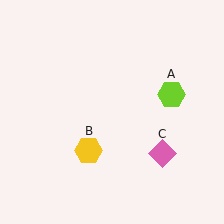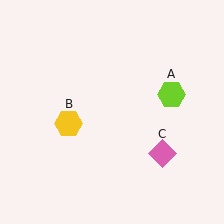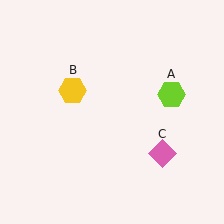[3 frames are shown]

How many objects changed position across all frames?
1 object changed position: yellow hexagon (object B).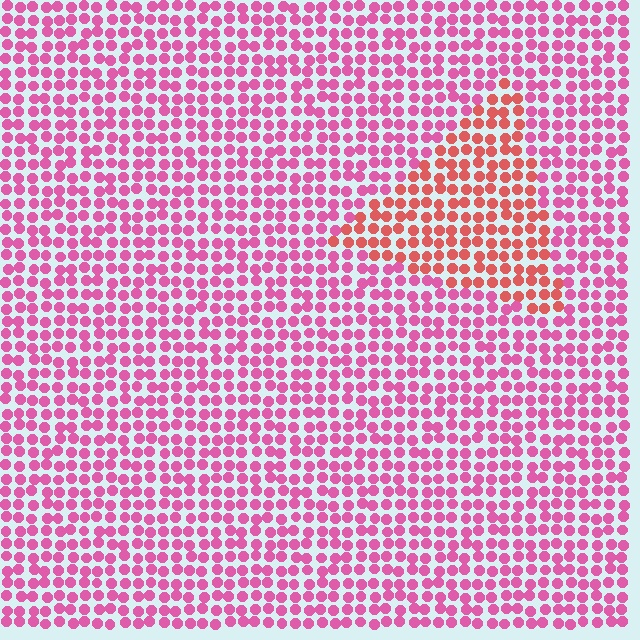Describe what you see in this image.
The image is filled with small pink elements in a uniform arrangement. A triangle-shaped region is visible where the elements are tinted to a slightly different hue, forming a subtle color boundary.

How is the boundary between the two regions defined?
The boundary is defined purely by a slight shift in hue (about 35 degrees). Spacing, size, and orientation are identical on both sides.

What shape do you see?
I see a triangle.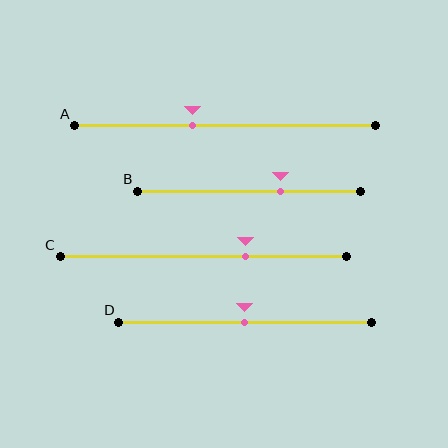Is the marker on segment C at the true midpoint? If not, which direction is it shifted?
No, the marker on segment C is shifted to the right by about 15% of the segment length.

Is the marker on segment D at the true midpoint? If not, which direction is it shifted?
Yes, the marker on segment D is at the true midpoint.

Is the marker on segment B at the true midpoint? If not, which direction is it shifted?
No, the marker on segment B is shifted to the right by about 14% of the segment length.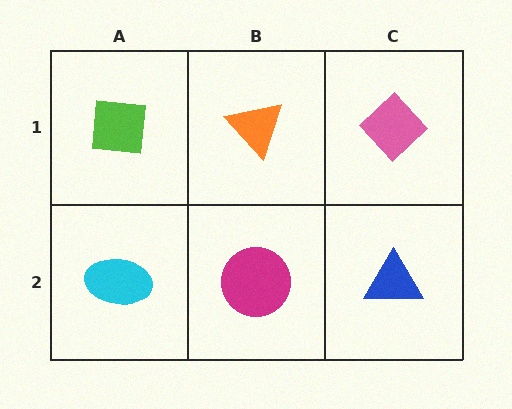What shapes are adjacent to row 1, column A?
A cyan ellipse (row 2, column A), an orange triangle (row 1, column B).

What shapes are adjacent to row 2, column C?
A pink diamond (row 1, column C), a magenta circle (row 2, column B).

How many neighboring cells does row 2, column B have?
3.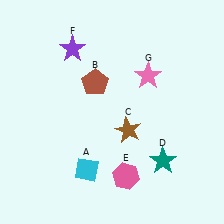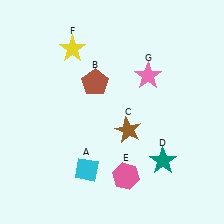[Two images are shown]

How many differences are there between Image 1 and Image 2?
There is 1 difference between the two images.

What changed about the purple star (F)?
In Image 1, F is purple. In Image 2, it changed to yellow.